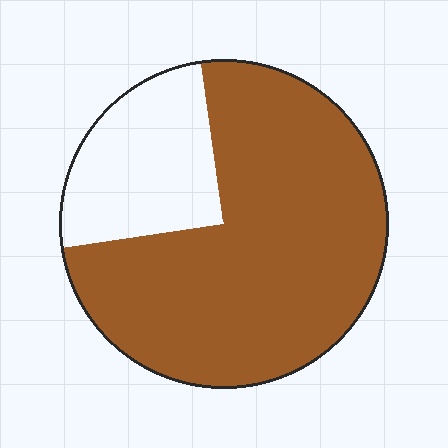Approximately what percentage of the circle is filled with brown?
Approximately 75%.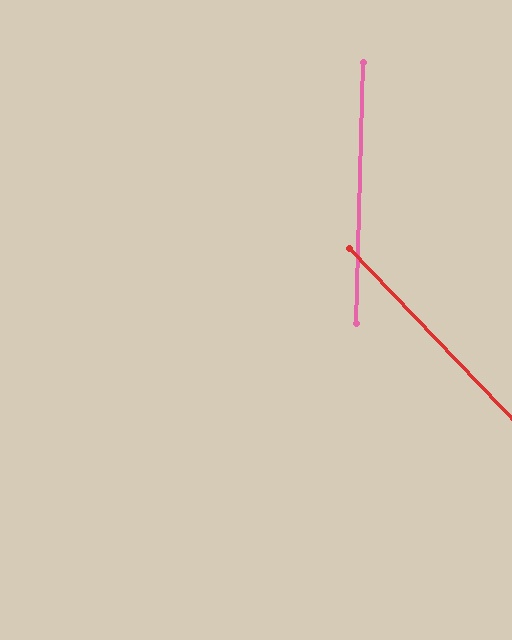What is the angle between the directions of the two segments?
Approximately 45 degrees.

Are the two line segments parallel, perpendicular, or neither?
Neither parallel nor perpendicular — they differ by about 45°.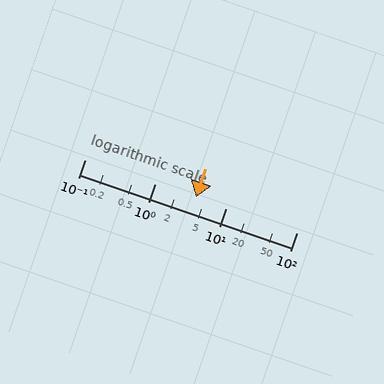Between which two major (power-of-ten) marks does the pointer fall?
The pointer is between 1 and 10.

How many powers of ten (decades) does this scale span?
The scale spans 3 decades, from 0.1 to 100.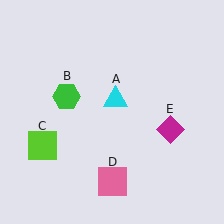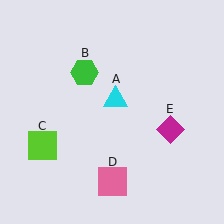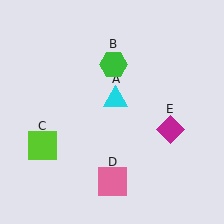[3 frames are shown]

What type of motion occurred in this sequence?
The green hexagon (object B) rotated clockwise around the center of the scene.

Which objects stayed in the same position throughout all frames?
Cyan triangle (object A) and lime square (object C) and pink square (object D) and magenta diamond (object E) remained stationary.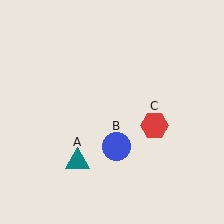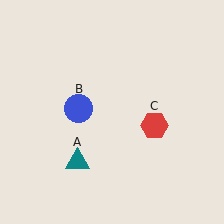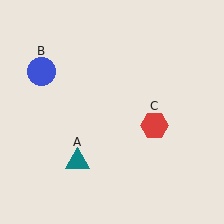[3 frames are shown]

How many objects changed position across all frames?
1 object changed position: blue circle (object B).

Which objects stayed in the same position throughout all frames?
Teal triangle (object A) and red hexagon (object C) remained stationary.